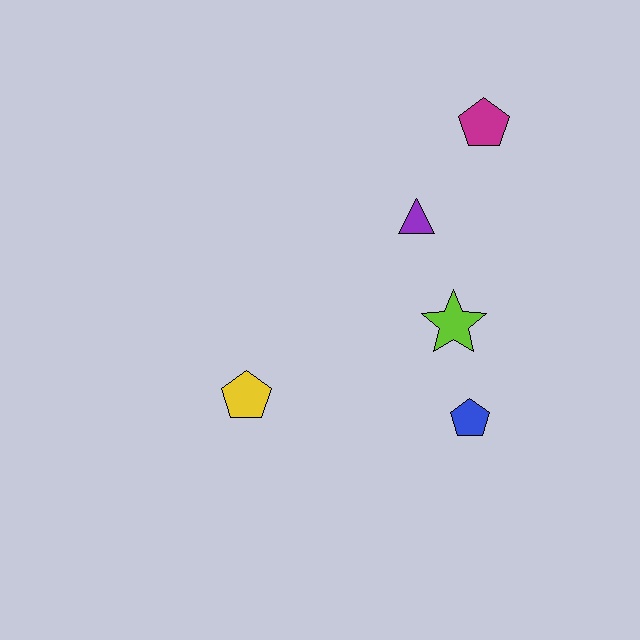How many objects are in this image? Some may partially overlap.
There are 5 objects.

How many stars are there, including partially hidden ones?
There is 1 star.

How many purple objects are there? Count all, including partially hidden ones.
There is 1 purple object.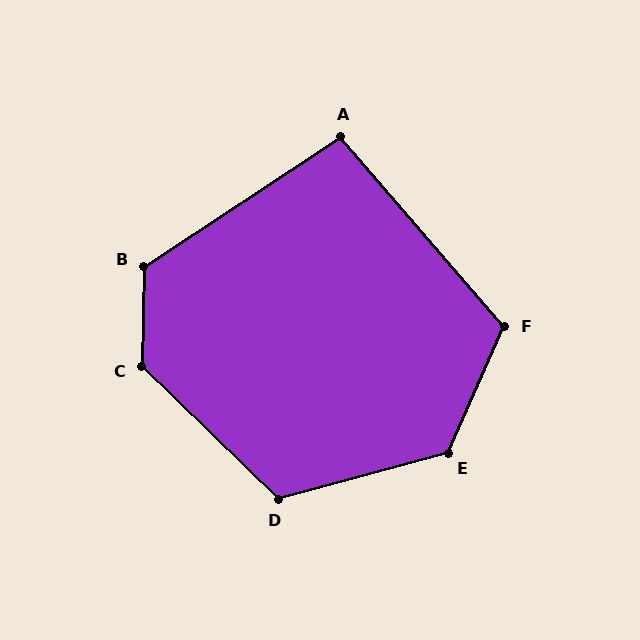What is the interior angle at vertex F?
Approximately 115 degrees (obtuse).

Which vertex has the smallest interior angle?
A, at approximately 98 degrees.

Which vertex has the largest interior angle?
C, at approximately 133 degrees.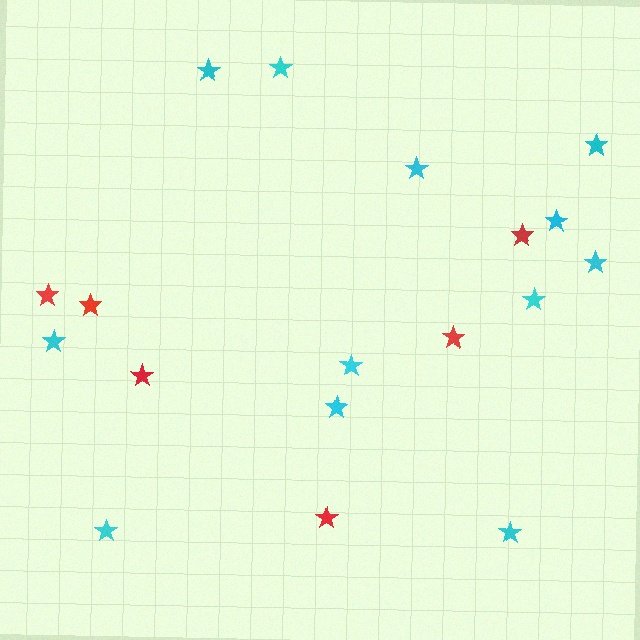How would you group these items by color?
There are 2 groups: one group of red stars (6) and one group of cyan stars (12).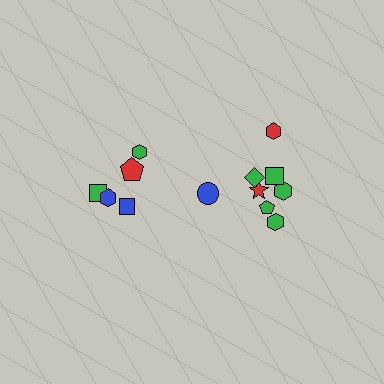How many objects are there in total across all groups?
There are 13 objects.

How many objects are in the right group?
There are 8 objects.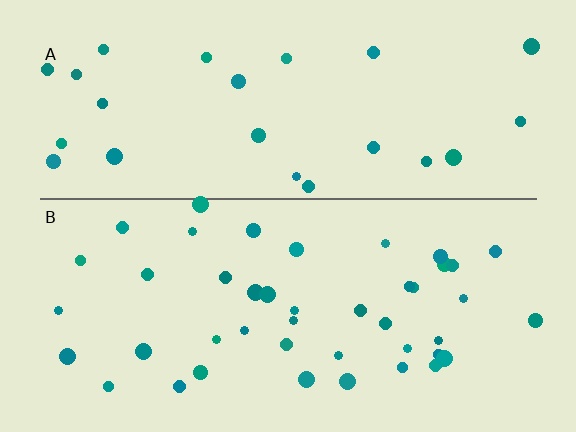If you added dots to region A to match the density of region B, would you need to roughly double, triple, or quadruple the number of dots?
Approximately double.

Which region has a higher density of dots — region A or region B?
B (the bottom).